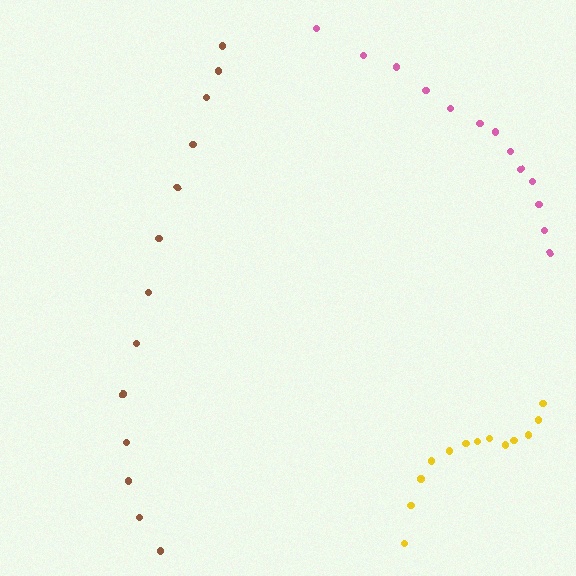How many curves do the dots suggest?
There are 3 distinct paths.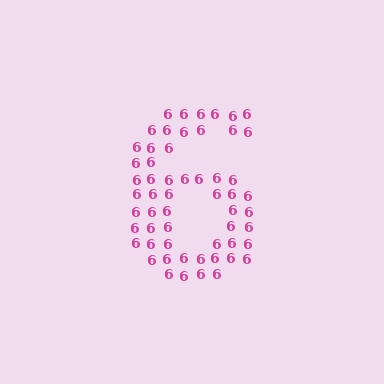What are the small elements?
The small elements are digit 6's.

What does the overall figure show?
The overall figure shows the digit 6.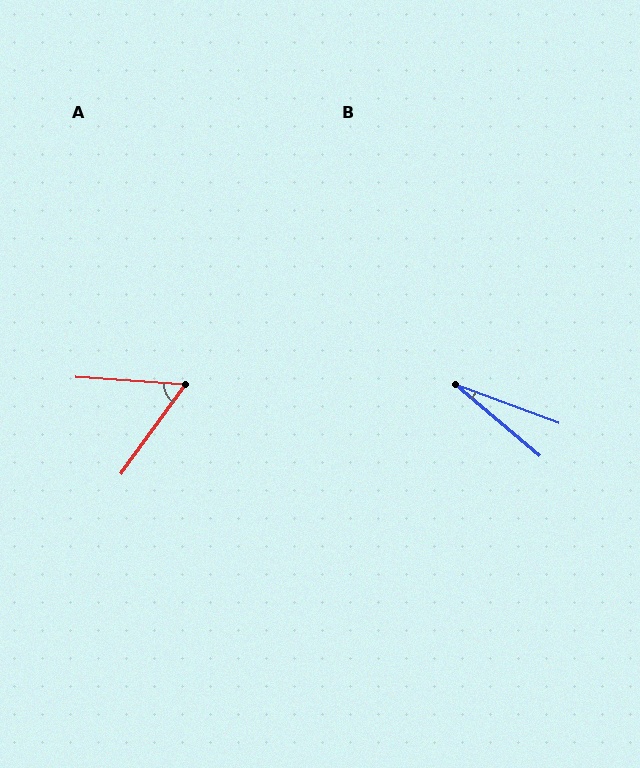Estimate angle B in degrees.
Approximately 20 degrees.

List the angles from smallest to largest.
B (20°), A (58°).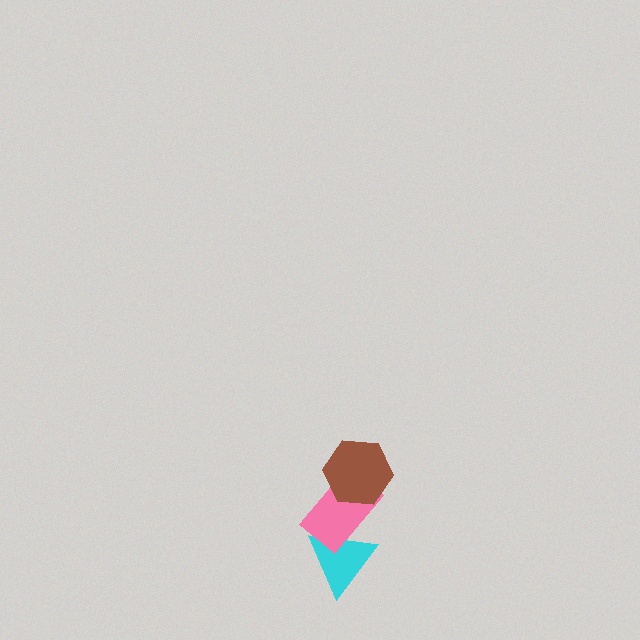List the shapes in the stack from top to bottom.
From top to bottom: the brown hexagon, the pink rectangle, the cyan triangle.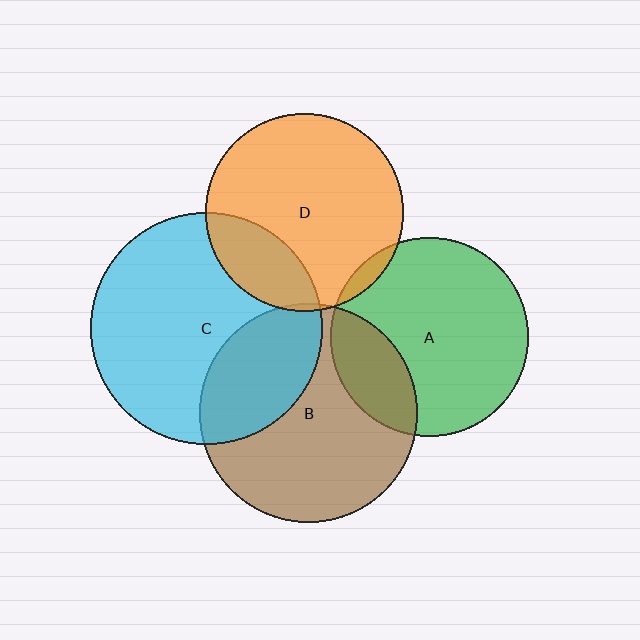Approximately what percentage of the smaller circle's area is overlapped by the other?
Approximately 20%.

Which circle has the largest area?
Circle C (cyan).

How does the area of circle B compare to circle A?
Approximately 1.2 times.